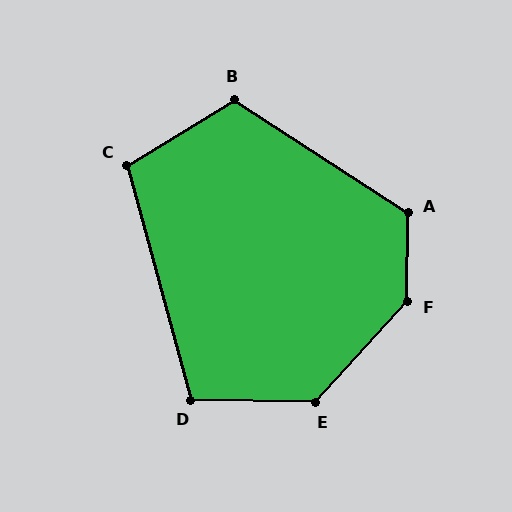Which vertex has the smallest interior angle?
C, at approximately 106 degrees.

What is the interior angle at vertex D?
Approximately 107 degrees (obtuse).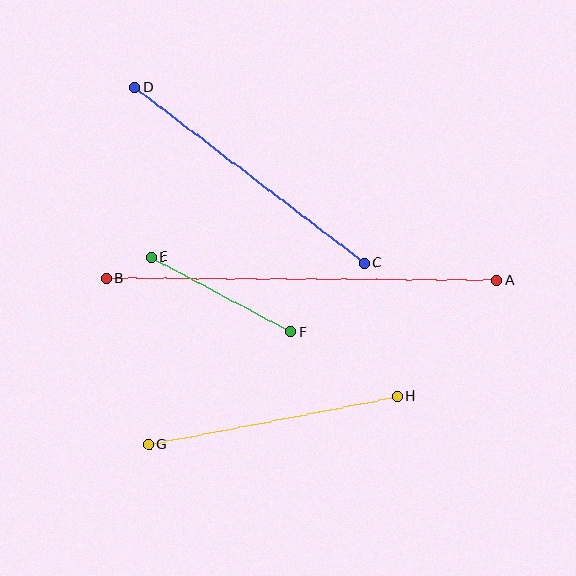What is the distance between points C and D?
The distance is approximately 289 pixels.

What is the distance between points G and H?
The distance is approximately 253 pixels.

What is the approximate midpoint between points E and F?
The midpoint is at approximately (221, 295) pixels.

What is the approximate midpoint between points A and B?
The midpoint is at approximately (301, 279) pixels.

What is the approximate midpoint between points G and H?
The midpoint is at approximately (273, 420) pixels.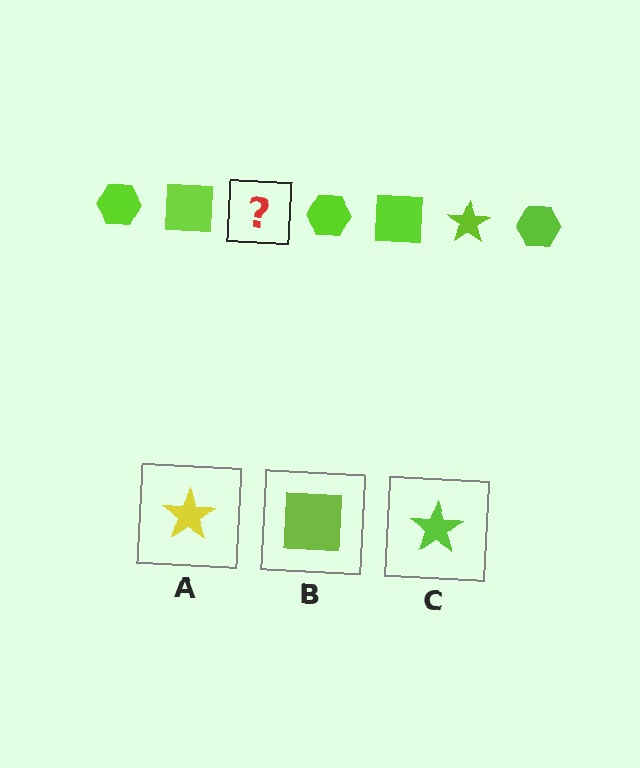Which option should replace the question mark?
Option C.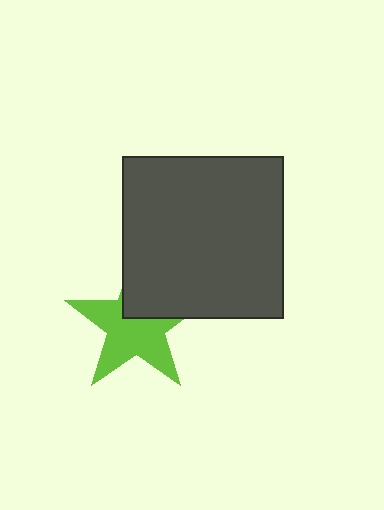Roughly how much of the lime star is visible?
About half of it is visible (roughly 65%).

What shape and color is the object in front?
The object in front is a dark gray square.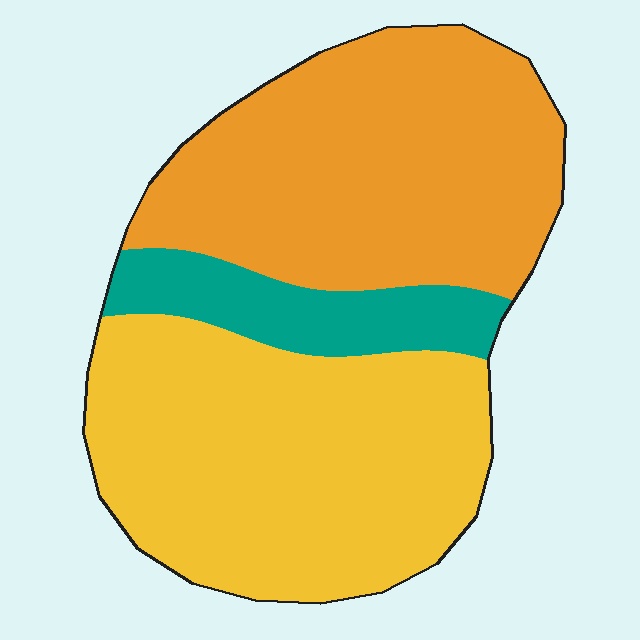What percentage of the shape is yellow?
Yellow covers 45% of the shape.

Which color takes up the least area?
Teal, at roughly 15%.